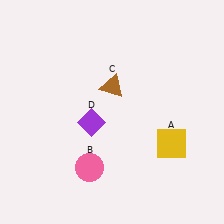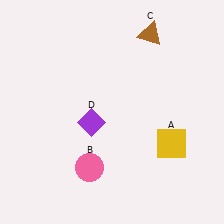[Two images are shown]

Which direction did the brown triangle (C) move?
The brown triangle (C) moved up.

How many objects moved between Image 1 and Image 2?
1 object moved between the two images.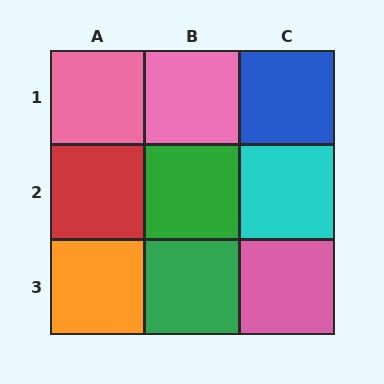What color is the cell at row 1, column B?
Pink.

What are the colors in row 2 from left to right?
Red, green, cyan.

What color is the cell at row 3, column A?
Orange.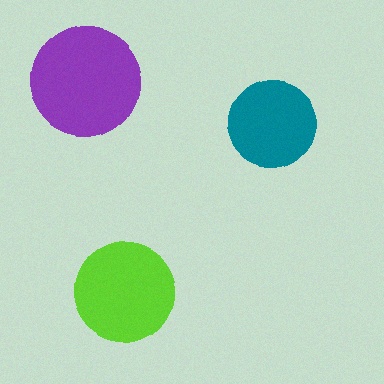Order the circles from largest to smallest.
the purple one, the lime one, the teal one.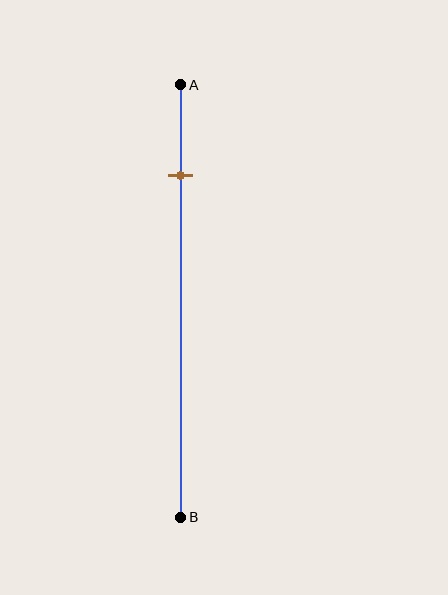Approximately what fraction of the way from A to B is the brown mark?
The brown mark is approximately 20% of the way from A to B.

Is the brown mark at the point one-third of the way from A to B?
No, the mark is at about 20% from A, not at the 33% one-third point.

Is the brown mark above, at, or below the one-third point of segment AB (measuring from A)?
The brown mark is above the one-third point of segment AB.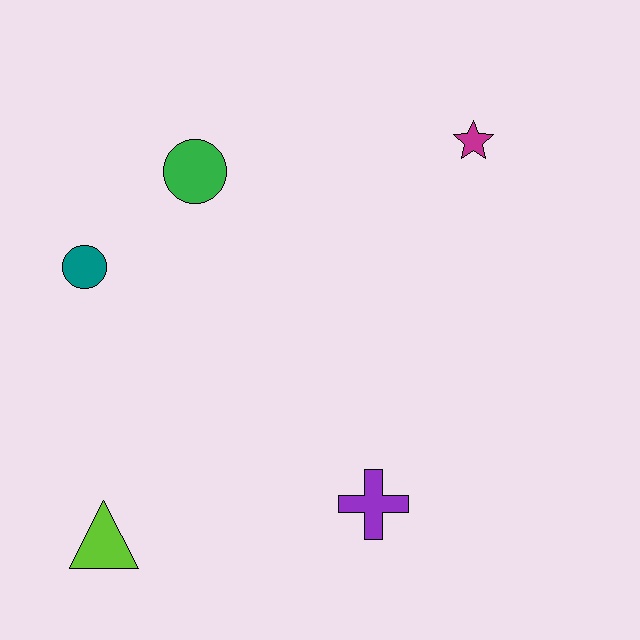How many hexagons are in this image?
There are no hexagons.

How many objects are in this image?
There are 5 objects.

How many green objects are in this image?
There is 1 green object.